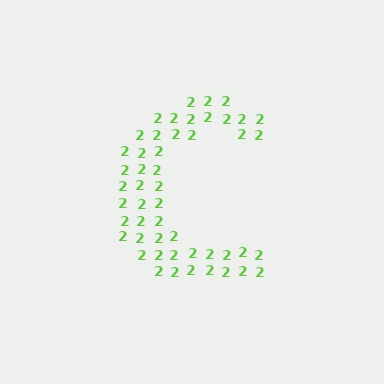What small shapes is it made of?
It is made of small digit 2's.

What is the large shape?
The large shape is the letter C.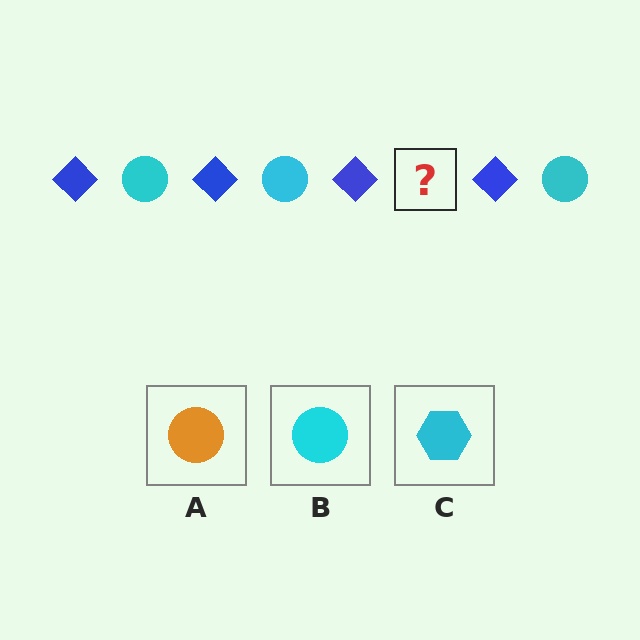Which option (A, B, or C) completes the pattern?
B.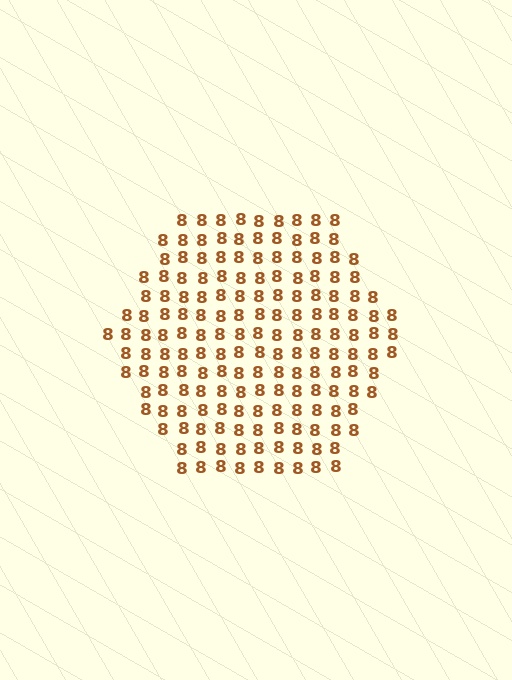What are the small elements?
The small elements are digit 8's.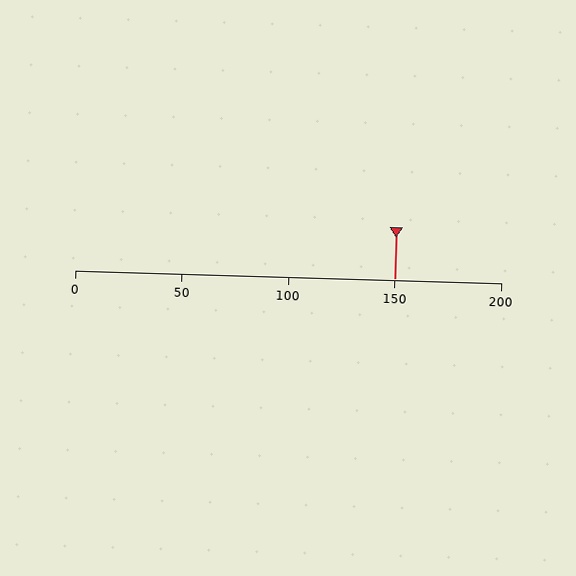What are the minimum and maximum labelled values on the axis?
The axis runs from 0 to 200.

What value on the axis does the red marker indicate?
The marker indicates approximately 150.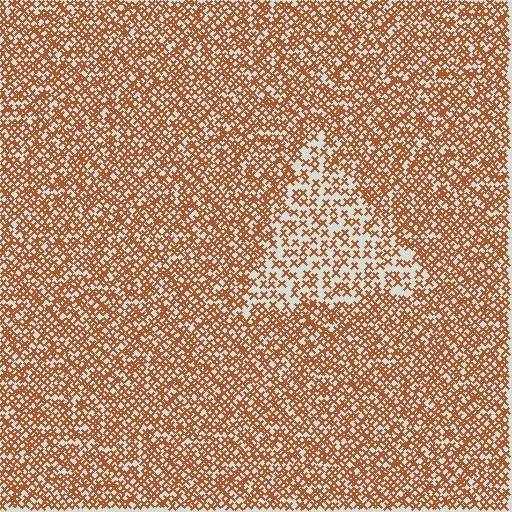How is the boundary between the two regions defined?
The boundary is defined by a change in element density (approximately 2.0x ratio). All elements are the same color, size, and shape.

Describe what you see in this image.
The image contains small brown elements arranged at two different densities. A triangle-shaped region is visible where the elements are less densely packed than the surrounding area.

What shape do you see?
I see a triangle.